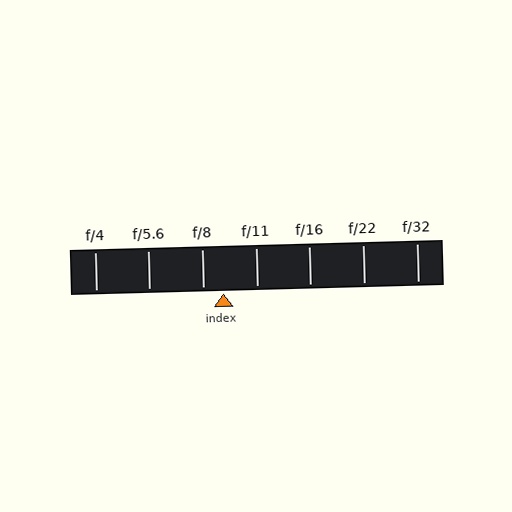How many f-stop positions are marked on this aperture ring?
There are 7 f-stop positions marked.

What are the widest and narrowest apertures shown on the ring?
The widest aperture shown is f/4 and the narrowest is f/32.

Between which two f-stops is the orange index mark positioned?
The index mark is between f/8 and f/11.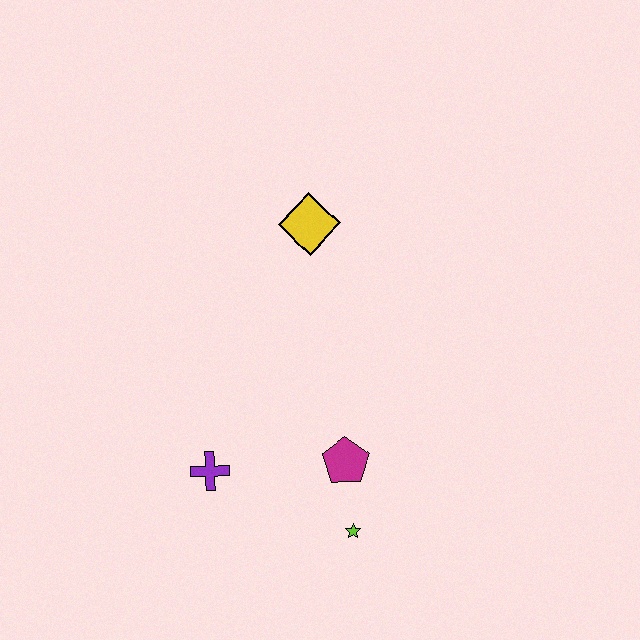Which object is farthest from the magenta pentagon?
The yellow diamond is farthest from the magenta pentagon.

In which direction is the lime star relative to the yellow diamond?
The lime star is below the yellow diamond.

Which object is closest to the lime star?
The magenta pentagon is closest to the lime star.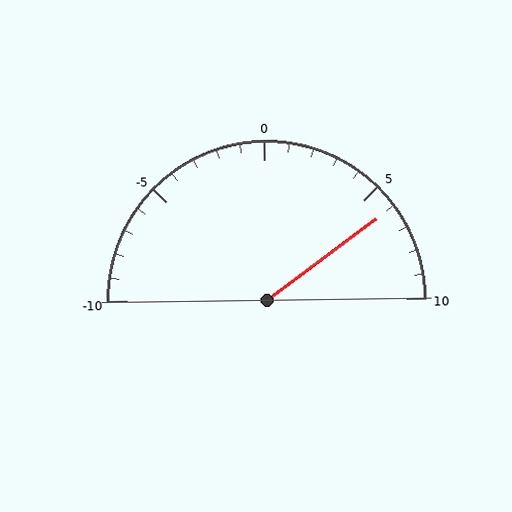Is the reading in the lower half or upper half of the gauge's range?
The reading is in the upper half of the range (-10 to 10).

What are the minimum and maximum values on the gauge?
The gauge ranges from -10 to 10.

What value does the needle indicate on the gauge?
The needle indicates approximately 6.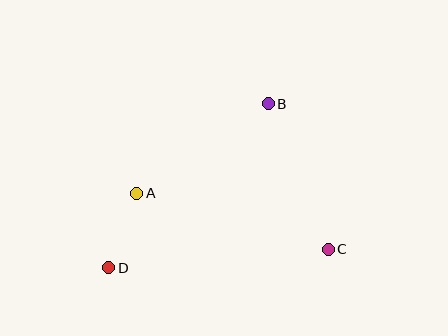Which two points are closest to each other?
Points A and D are closest to each other.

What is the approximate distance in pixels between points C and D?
The distance between C and D is approximately 221 pixels.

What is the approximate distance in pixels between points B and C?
The distance between B and C is approximately 157 pixels.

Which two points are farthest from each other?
Points B and D are farthest from each other.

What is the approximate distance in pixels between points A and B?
The distance between A and B is approximately 159 pixels.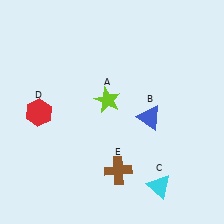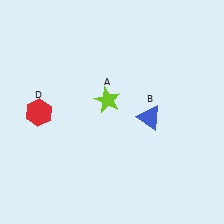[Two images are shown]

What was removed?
The cyan triangle (C), the brown cross (E) were removed in Image 2.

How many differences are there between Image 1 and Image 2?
There are 2 differences between the two images.